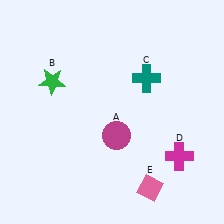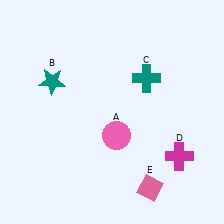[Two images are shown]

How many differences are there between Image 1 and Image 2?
There are 2 differences between the two images.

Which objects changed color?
A changed from magenta to pink. B changed from green to teal.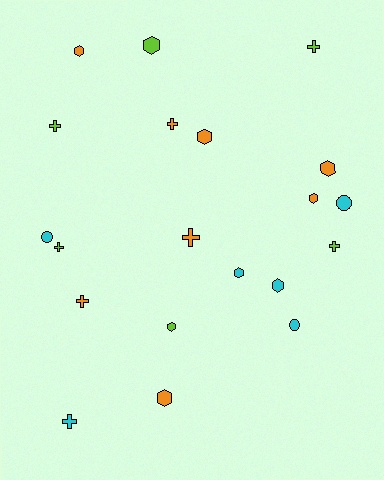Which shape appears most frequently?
Hexagon, with 9 objects.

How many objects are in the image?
There are 20 objects.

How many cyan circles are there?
There are 3 cyan circles.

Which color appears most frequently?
Orange, with 8 objects.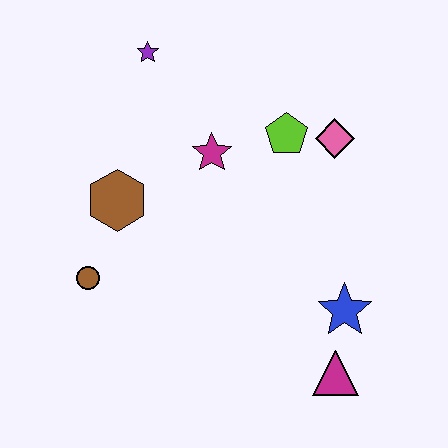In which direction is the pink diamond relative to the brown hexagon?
The pink diamond is to the right of the brown hexagon.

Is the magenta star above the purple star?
No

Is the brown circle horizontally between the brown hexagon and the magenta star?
No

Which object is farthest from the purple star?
The magenta triangle is farthest from the purple star.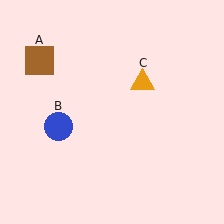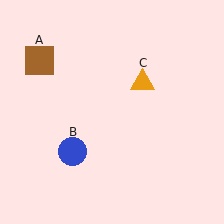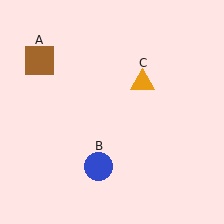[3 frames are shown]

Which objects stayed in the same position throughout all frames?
Brown square (object A) and orange triangle (object C) remained stationary.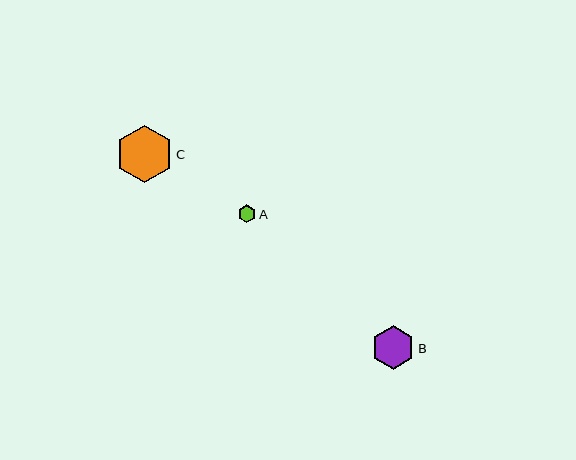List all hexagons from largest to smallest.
From largest to smallest: C, B, A.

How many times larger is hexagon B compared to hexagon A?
Hexagon B is approximately 2.5 times the size of hexagon A.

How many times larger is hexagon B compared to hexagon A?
Hexagon B is approximately 2.5 times the size of hexagon A.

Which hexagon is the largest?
Hexagon C is the largest with a size of approximately 58 pixels.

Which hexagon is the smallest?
Hexagon A is the smallest with a size of approximately 18 pixels.